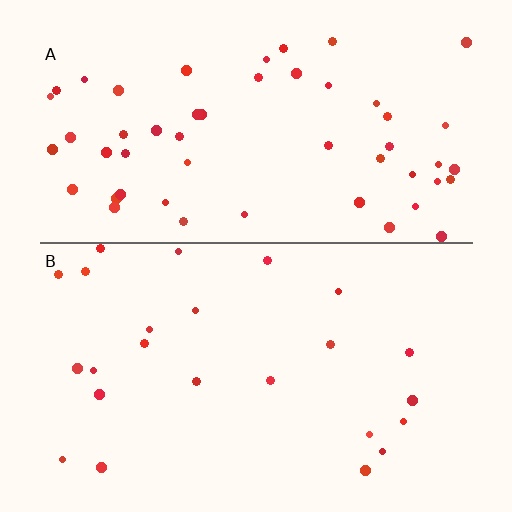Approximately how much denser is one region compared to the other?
Approximately 2.2× — region A over region B.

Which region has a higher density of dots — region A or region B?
A (the top).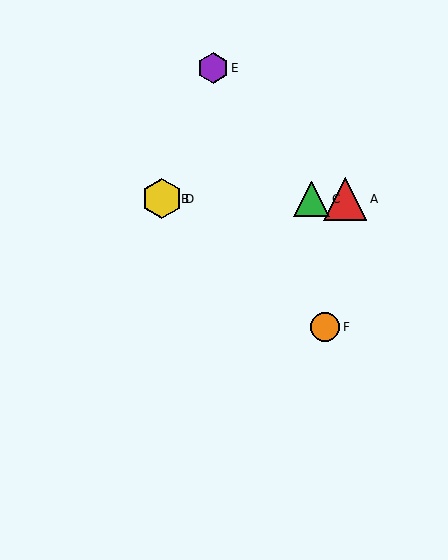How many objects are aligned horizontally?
4 objects (A, B, C, D) are aligned horizontally.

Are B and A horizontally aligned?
Yes, both are at y≈199.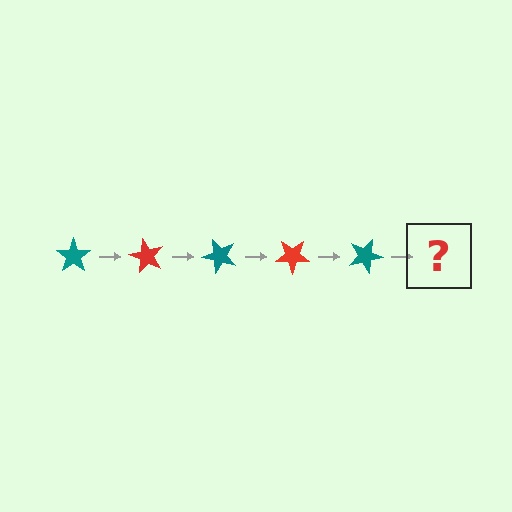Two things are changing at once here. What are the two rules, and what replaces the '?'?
The two rules are that it rotates 60 degrees each step and the color cycles through teal and red. The '?' should be a red star, rotated 300 degrees from the start.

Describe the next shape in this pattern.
It should be a red star, rotated 300 degrees from the start.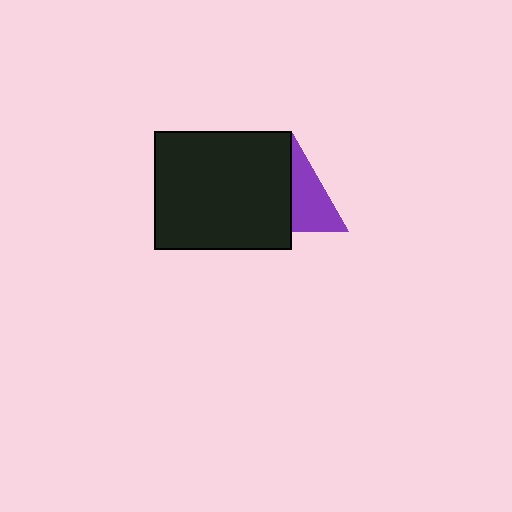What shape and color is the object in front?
The object in front is a black rectangle.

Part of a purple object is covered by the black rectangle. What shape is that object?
It is a triangle.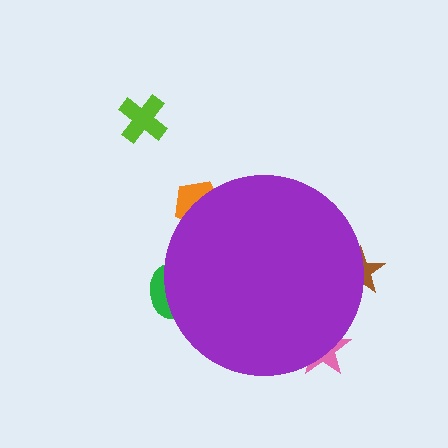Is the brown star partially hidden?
Yes, the brown star is partially hidden behind the purple circle.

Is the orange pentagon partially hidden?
Yes, the orange pentagon is partially hidden behind the purple circle.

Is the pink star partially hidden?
Yes, the pink star is partially hidden behind the purple circle.